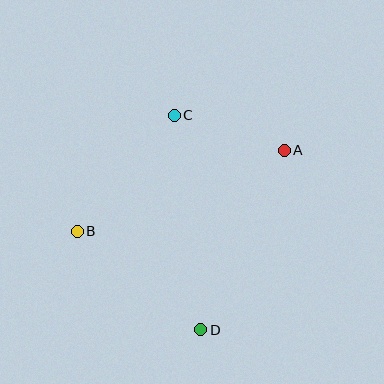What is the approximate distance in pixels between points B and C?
The distance between B and C is approximately 151 pixels.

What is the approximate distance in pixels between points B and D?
The distance between B and D is approximately 158 pixels.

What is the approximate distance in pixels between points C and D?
The distance between C and D is approximately 216 pixels.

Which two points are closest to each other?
Points A and C are closest to each other.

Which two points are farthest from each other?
Points A and B are farthest from each other.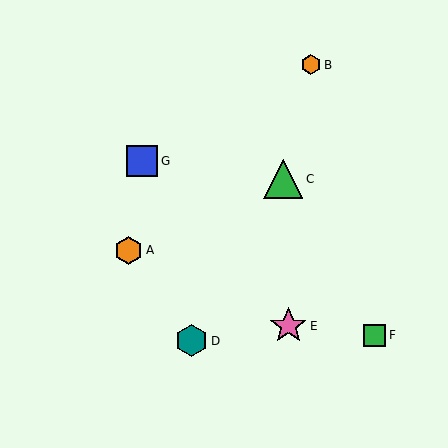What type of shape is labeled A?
Shape A is an orange hexagon.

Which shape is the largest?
The green triangle (labeled C) is the largest.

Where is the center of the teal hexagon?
The center of the teal hexagon is at (192, 341).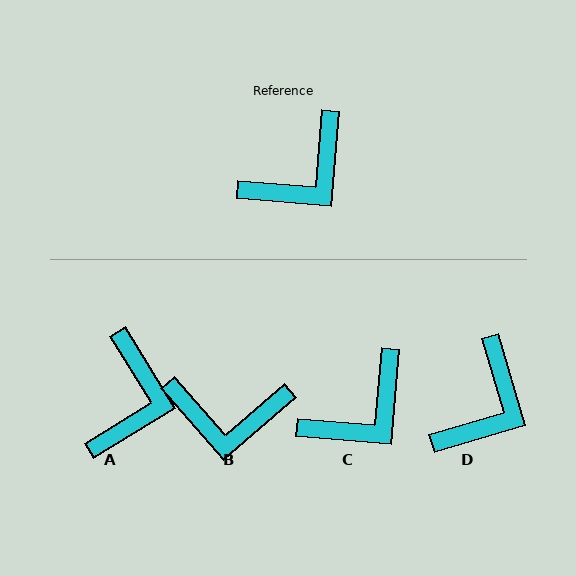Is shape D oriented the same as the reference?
No, it is off by about 21 degrees.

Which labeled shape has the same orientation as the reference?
C.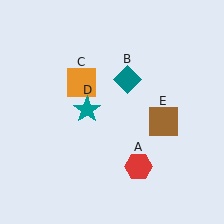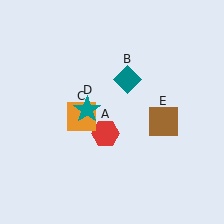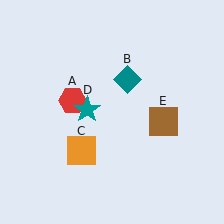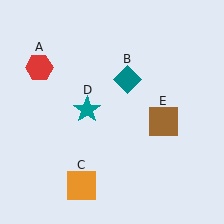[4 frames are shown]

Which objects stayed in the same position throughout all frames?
Teal diamond (object B) and teal star (object D) and brown square (object E) remained stationary.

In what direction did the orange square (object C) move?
The orange square (object C) moved down.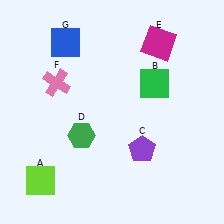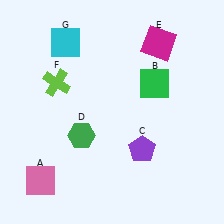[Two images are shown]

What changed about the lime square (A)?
In Image 1, A is lime. In Image 2, it changed to pink.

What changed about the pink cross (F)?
In Image 1, F is pink. In Image 2, it changed to lime.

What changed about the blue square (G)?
In Image 1, G is blue. In Image 2, it changed to cyan.